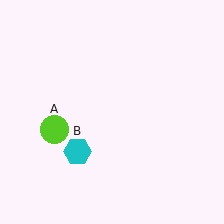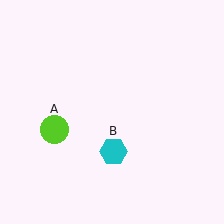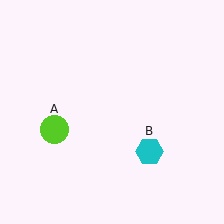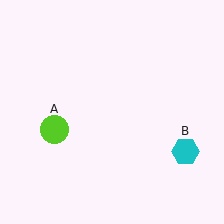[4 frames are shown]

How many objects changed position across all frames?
1 object changed position: cyan hexagon (object B).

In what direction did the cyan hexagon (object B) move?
The cyan hexagon (object B) moved right.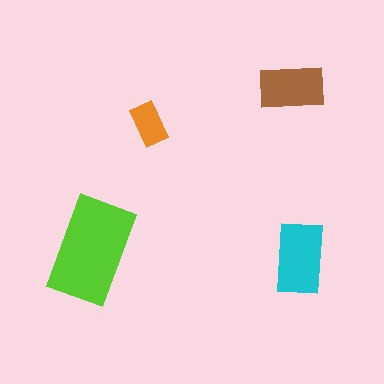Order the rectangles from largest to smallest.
the lime one, the cyan one, the brown one, the orange one.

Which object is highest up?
The brown rectangle is topmost.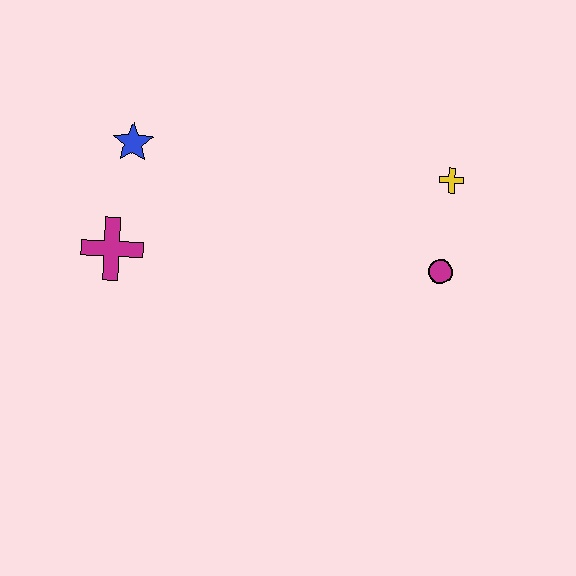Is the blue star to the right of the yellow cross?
No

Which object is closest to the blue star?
The magenta cross is closest to the blue star.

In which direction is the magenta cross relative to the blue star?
The magenta cross is below the blue star.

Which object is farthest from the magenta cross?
The yellow cross is farthest from the magenta cross.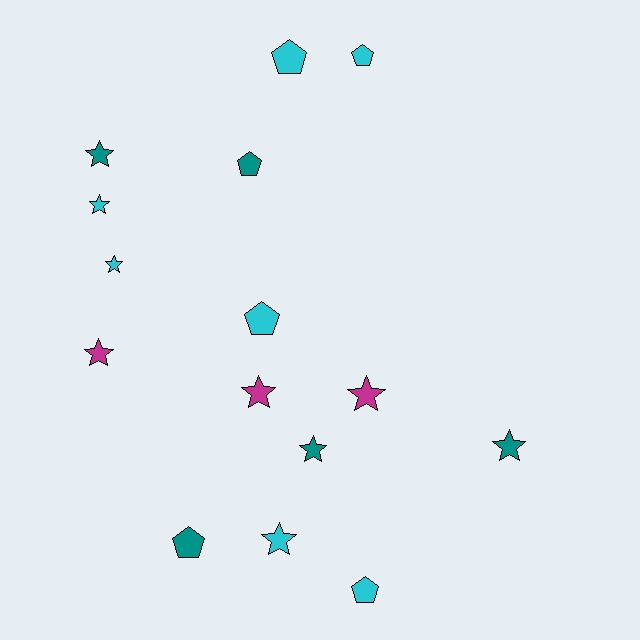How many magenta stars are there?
There are 3 magenta stars.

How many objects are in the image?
There are 15 objects.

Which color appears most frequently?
Cyan, with 7 objects.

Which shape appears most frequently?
Star, with 9 objects.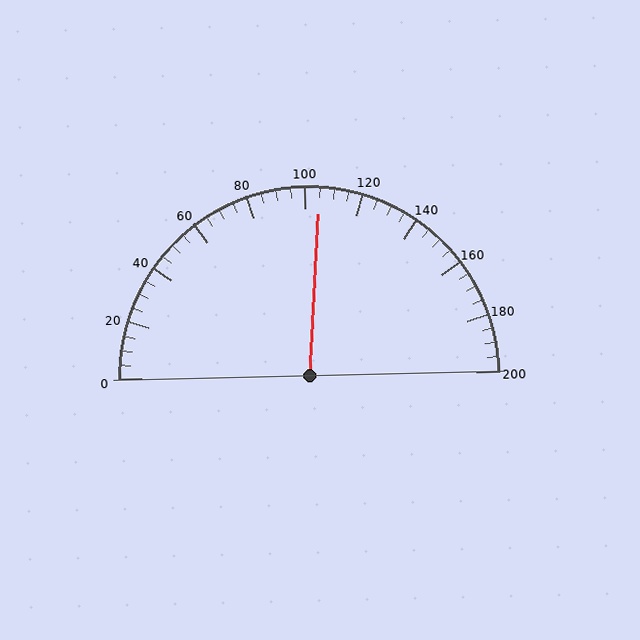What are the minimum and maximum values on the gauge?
The gauge ranges from 0 to 200.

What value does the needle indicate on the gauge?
The needle indicates approximately 105.